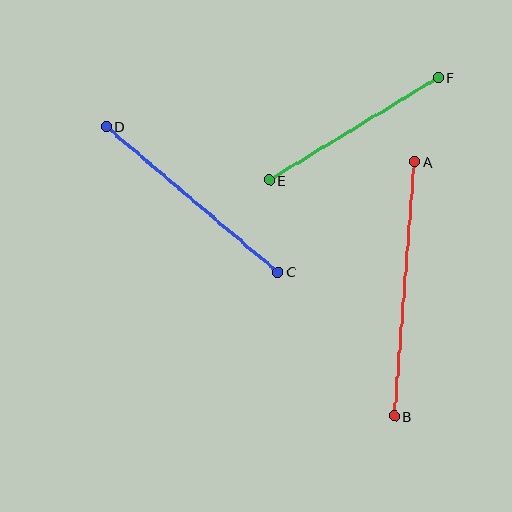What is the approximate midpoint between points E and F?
The midpoint is at approximately (353, 129) pixels.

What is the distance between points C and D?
The distance is approximately 226 pixels.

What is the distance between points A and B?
The distance is approximately 256 pixels.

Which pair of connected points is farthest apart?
Points A and B are farthest apart.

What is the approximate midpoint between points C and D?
The midpoint is at approximately (192, 199) pixels.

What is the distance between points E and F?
The distance is approximately 198 pixels.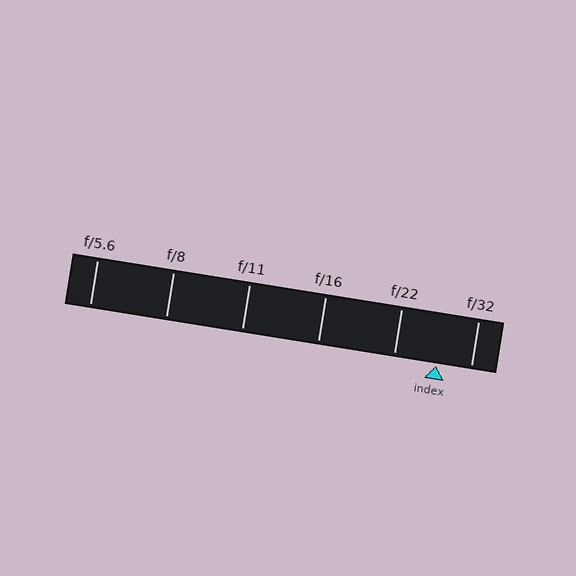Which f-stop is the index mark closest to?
The index mark is closest to f/32.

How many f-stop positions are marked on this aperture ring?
There are 6 f-stop positions marked.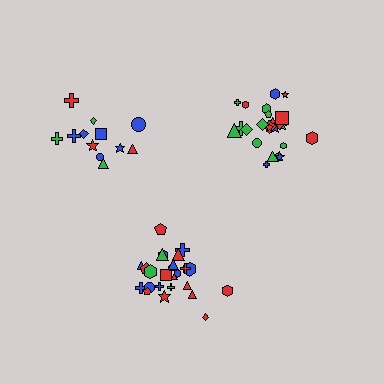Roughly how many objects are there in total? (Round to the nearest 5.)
Roughly 60 objects in total.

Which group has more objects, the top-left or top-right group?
The top-right group.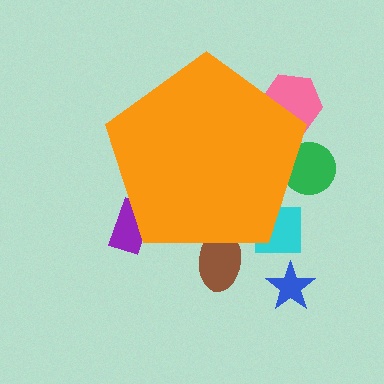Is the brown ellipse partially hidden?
Yes, the brown ellipse is partially hidden behind the orange pentagon.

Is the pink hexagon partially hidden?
Yes, the pink hexagon is partially hidden behind the orange pentagon.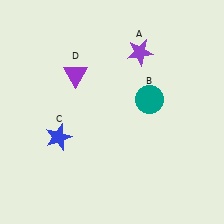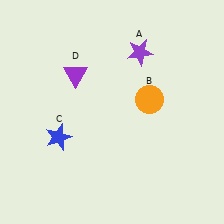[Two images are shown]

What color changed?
The circle (B) changed from teal in Image 1 to orange in Image 2.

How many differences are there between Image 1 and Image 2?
There is 1 difference between the two images.